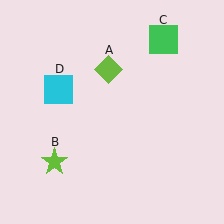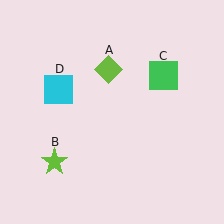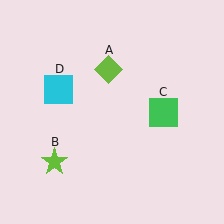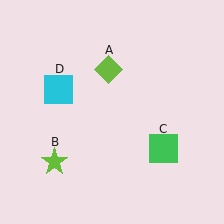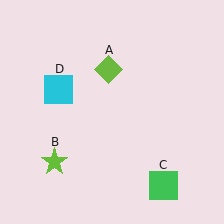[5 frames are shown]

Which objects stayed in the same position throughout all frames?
Lime diamond (object A) and lime star (object B) and cyan square (object D) remained stationary.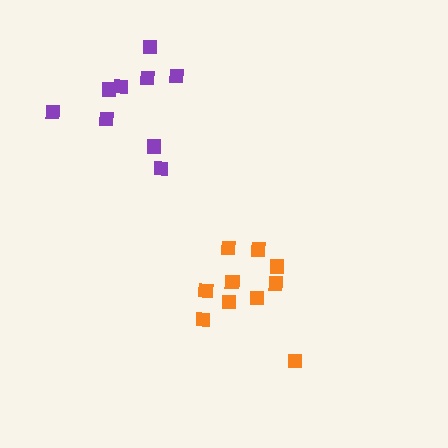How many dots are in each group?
Group 1: 10 dots, Group 2: 9 dots (19 total).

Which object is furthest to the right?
The orange cluster is rightmost.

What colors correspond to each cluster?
The clusters are colored: orange, purple.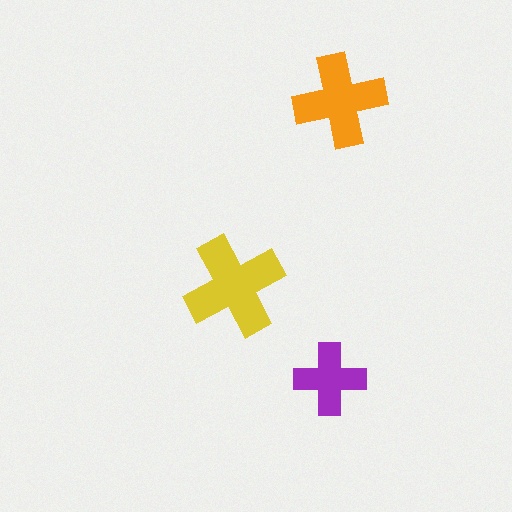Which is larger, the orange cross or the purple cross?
The orange one.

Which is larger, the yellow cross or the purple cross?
The yellow one.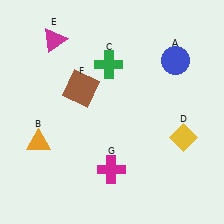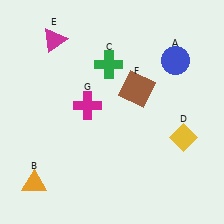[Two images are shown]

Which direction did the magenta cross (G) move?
The magenta cross (G) moved up.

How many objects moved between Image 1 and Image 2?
3 objects moved between the two images.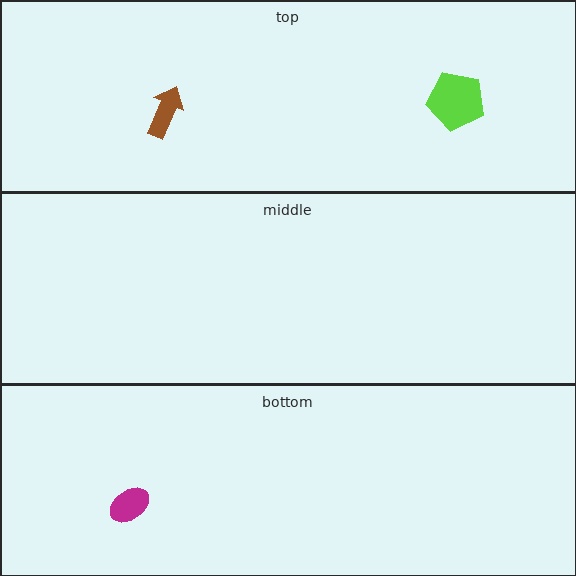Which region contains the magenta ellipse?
The bottom region.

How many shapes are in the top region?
2.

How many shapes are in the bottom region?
1.